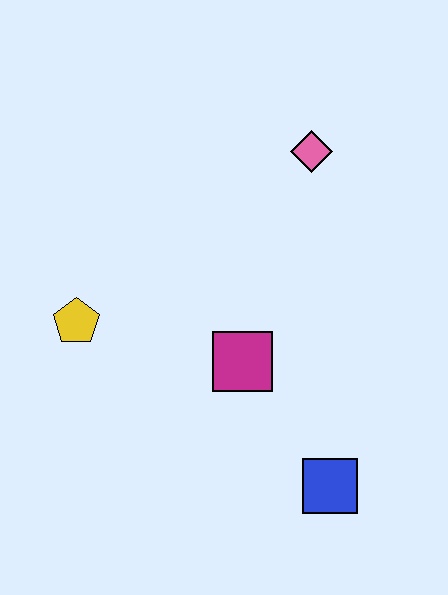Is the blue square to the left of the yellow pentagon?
No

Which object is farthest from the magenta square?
The pink diamond is farthest from the magenta square.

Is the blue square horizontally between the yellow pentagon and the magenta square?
No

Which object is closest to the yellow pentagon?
The magenta square is closest to the yellow pentagon.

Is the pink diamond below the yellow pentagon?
No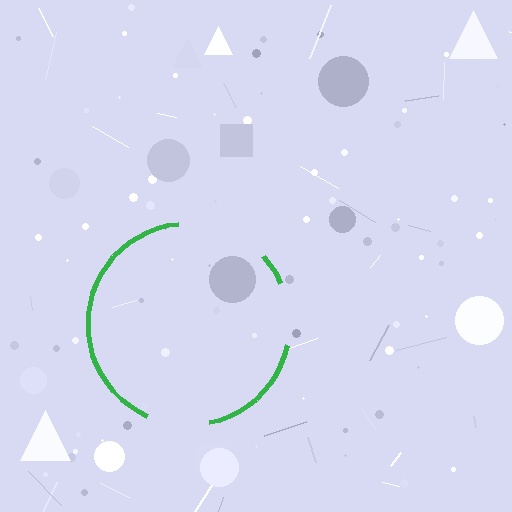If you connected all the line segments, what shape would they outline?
They would outline a circle.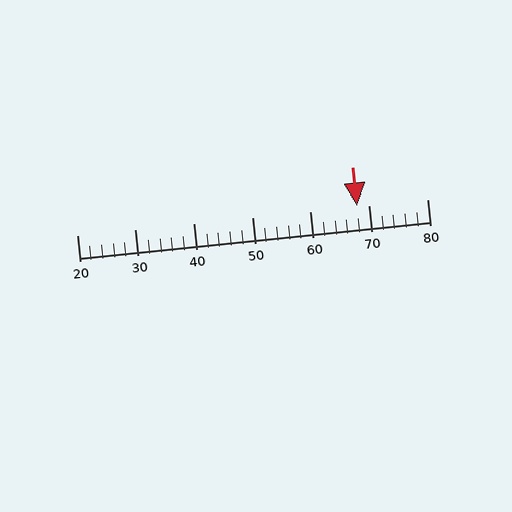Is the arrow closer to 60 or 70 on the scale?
The arrow is closer to 70.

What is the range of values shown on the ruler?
The ruler shows values from 20 to 80.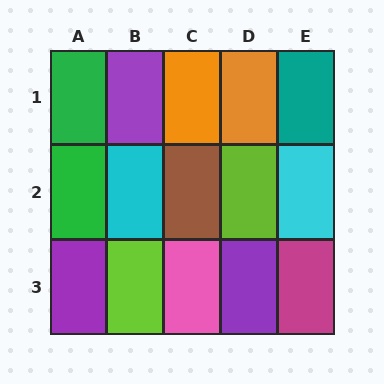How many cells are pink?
1 cell is pink.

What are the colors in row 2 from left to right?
Green, cyan, brown, lime, cyan.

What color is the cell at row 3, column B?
Lime.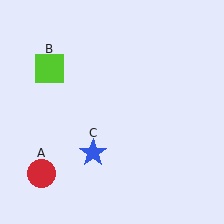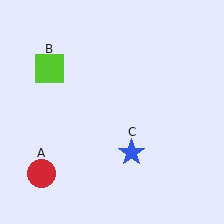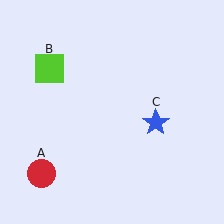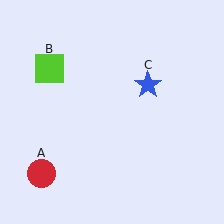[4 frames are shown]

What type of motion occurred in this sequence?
The blue star (object C) rotated counterclockwise around the center of the scene.